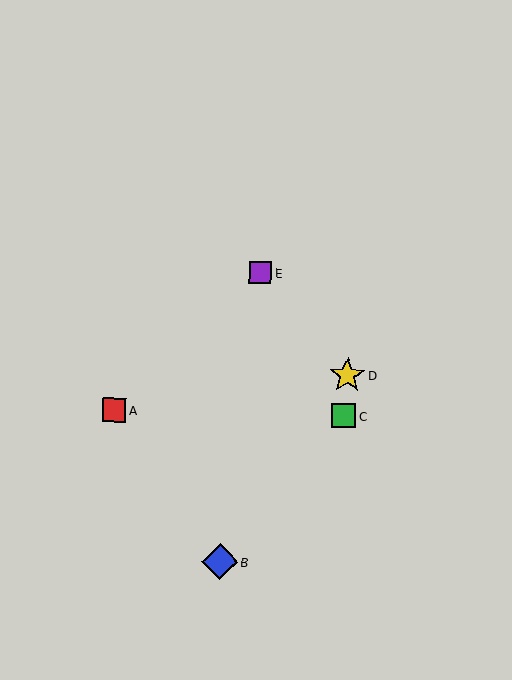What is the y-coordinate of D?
Object D is at y≈375.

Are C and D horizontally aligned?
No, C is at y≈416 and D is at y≈375.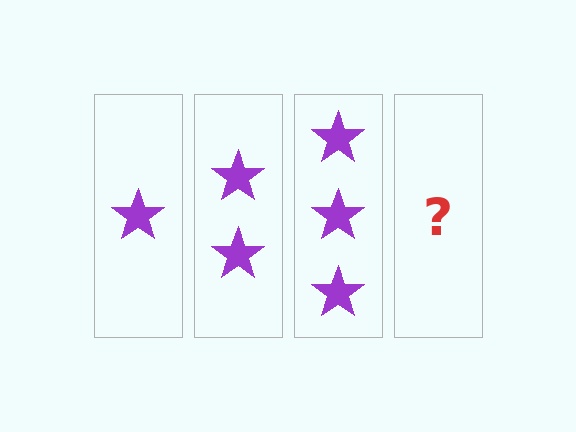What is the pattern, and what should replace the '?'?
The pattern is that each step adds one more star. The '?' should be 4 stars.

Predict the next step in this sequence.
The next step is 4 stars.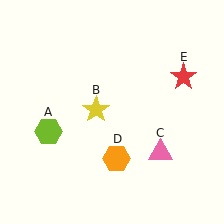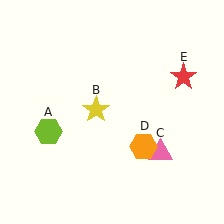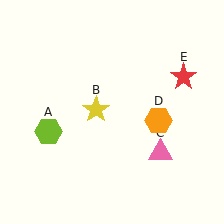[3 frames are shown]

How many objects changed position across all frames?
1 object changed position: orange hexagon (object D).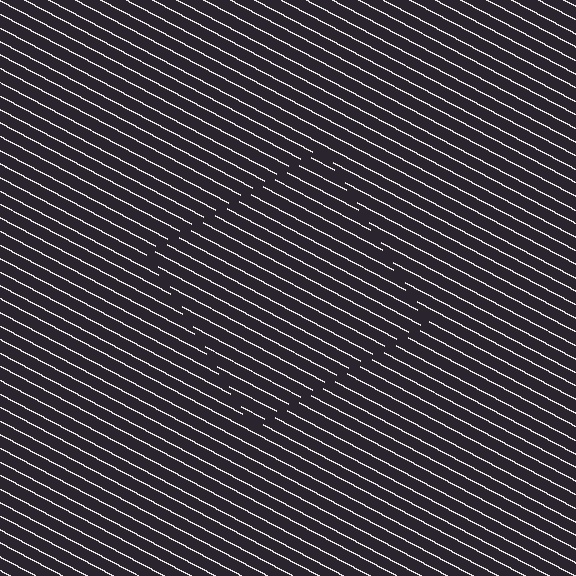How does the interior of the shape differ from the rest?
The interior of the shape contains the same grating, shifted by half a period — the contour is defined by the phase discontinuity where line-ends from the inner and outer gratings abut.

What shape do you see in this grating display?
An illusory square. The interior of the shape contains the same grating, shifted by half a period — the contour is defined by the phase discontinuity where line-ends from the inner and outer gratings abut.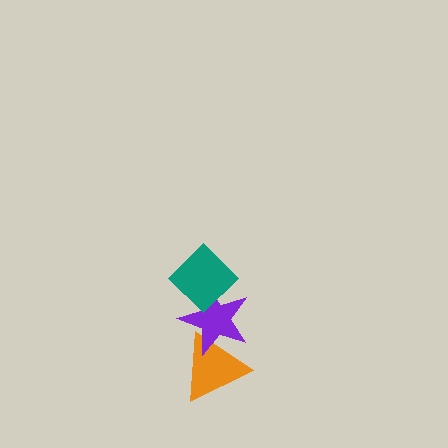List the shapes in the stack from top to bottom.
From top to bottom: the teal diamond, the purple star, the orange triangle.